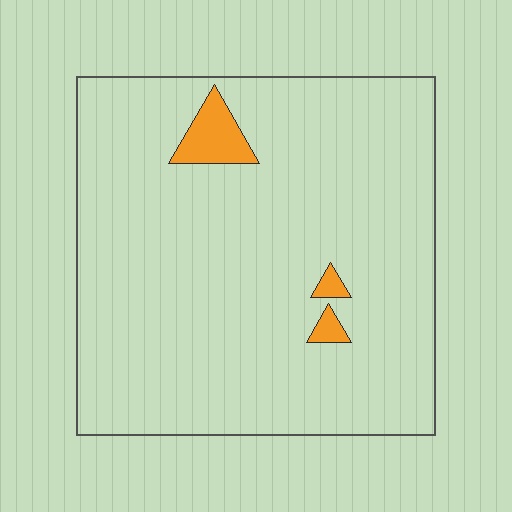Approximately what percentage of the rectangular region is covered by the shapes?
Approximately 5%.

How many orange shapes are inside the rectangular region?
3.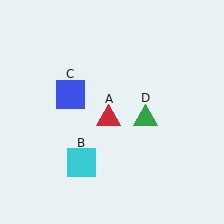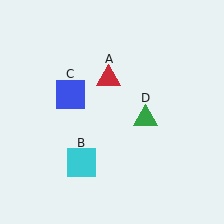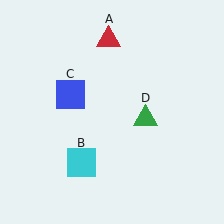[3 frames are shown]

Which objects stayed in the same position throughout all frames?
Cyan square (object B) and blue square (object C) and green triangle (object D) remained stationary.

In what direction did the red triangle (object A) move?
The red triangle (object A) moved up.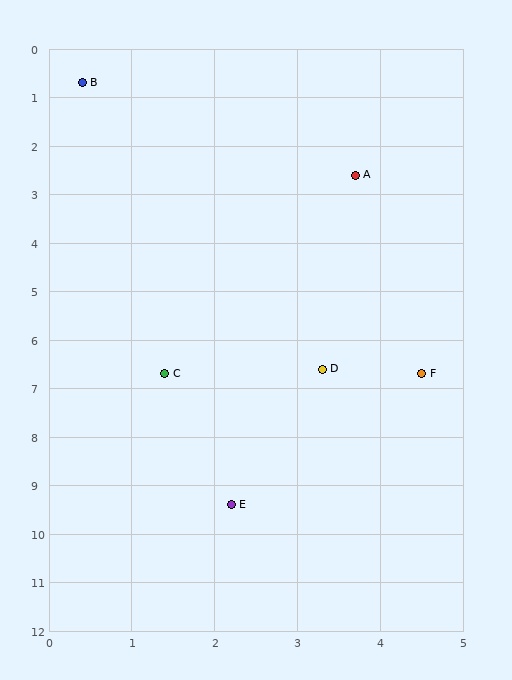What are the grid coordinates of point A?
Point A is at approximately (3.7, 2.6).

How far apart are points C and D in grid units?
Points C and D are about 1.9 grid units apart.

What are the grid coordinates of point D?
Point D is at approximately (3.3, 6.6).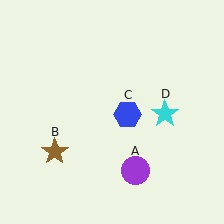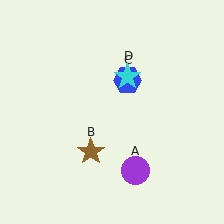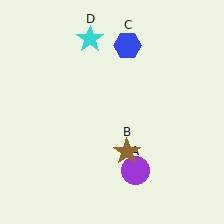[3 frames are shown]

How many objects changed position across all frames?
3 objects changed position: brown star (object B), blue hexagon (object C), cyan star (object D).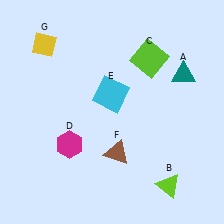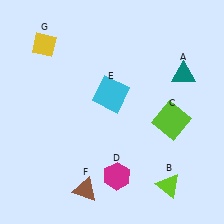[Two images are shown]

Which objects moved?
The objects that moved are: the lime square (C), the magenta hexagon (D), the brown triangle (F).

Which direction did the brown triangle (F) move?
The brown triangle (F) moved down.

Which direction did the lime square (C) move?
The lime square (C) moved down.